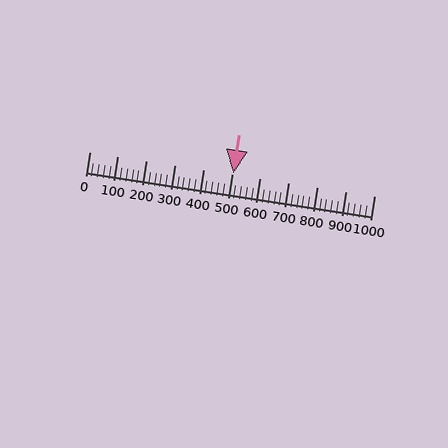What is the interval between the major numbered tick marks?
The major tick marks are spaced 100 units apart.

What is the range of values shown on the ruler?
The ruler shows values from 0 to 1000.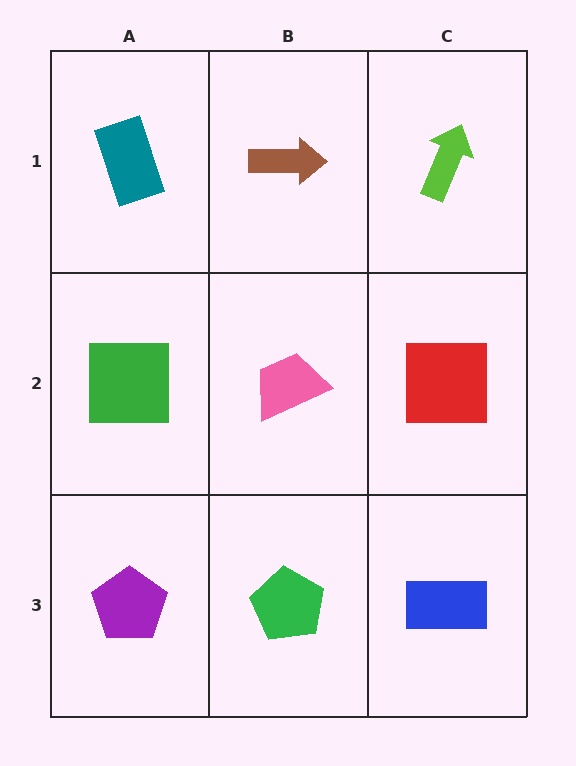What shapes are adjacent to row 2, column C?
A lime arrow (row 1, column C), a blue rectangle (row 3, column C), a pink trapezoid (row 2, column B).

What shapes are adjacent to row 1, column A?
A green square (row 2, column A), a brown arrow (row 1, column B).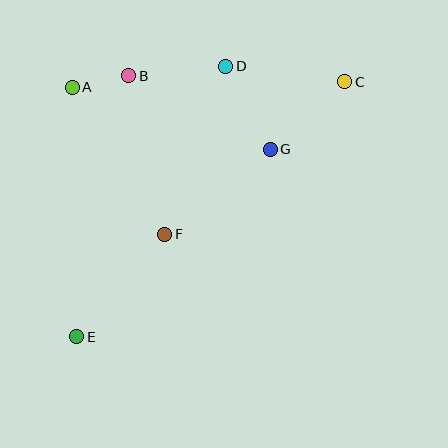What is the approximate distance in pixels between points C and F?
The distance between C and F is approximately 236 pixels.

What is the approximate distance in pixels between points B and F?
The distance between B and F is approximately 163 pixels.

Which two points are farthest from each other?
Points C and E are farthest from each other.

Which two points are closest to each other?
Points A and B are closest to each other.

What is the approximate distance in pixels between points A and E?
The distance between A and E is approximately 250 pixels.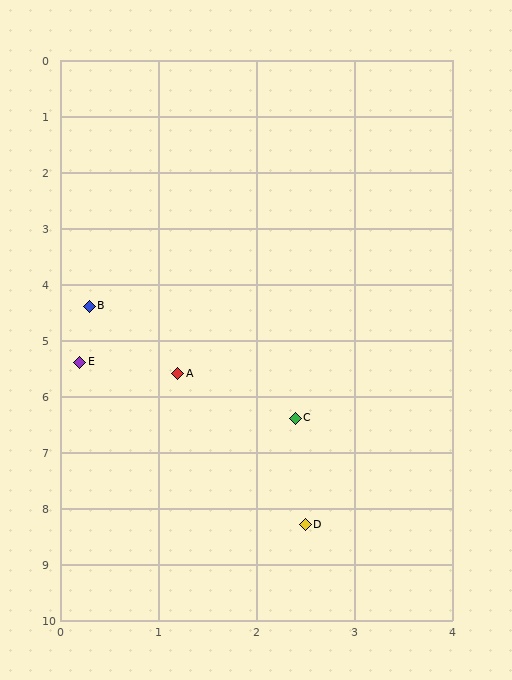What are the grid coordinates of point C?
Point C is at approximately (2.4, 6.4).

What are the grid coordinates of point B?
Point B is at approximately (0.3, 4.4).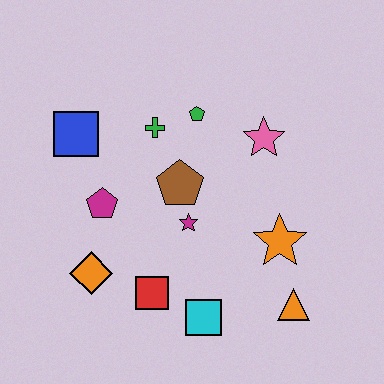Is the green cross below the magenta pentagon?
No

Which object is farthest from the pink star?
The orange diamond is farthest from the pink star.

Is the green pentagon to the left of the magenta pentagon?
No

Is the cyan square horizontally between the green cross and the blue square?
No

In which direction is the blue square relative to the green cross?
The blue square is to the left of the green cross.